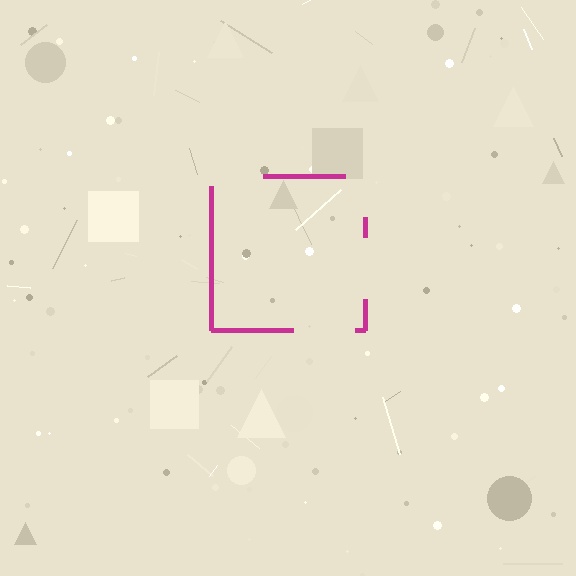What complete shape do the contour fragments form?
The contour fragments form a square.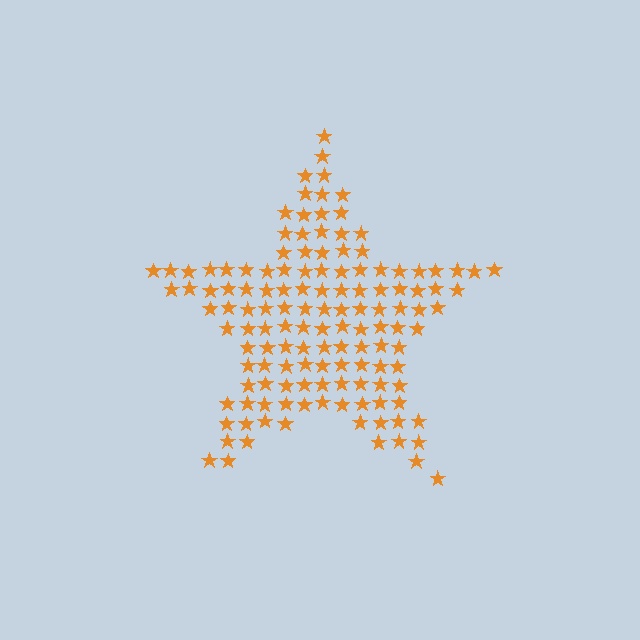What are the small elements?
The small elements are stars.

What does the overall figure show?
The overall figure shows a star.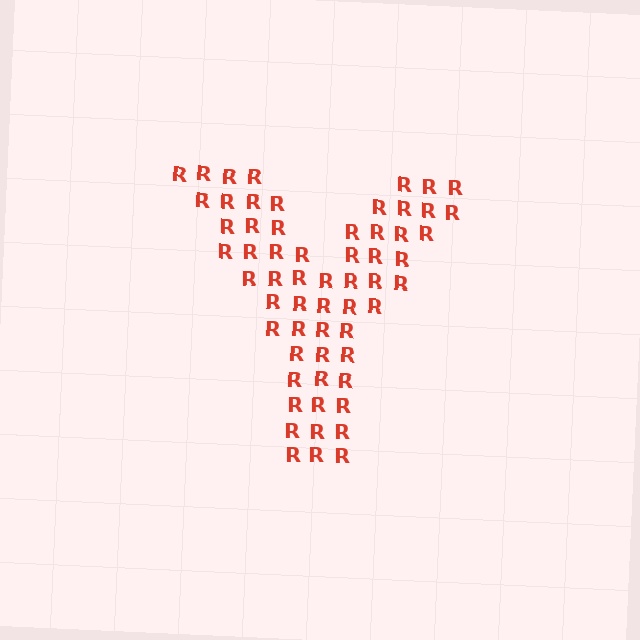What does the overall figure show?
The overall figure shows the letter Y.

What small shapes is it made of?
It is made of small letter R's.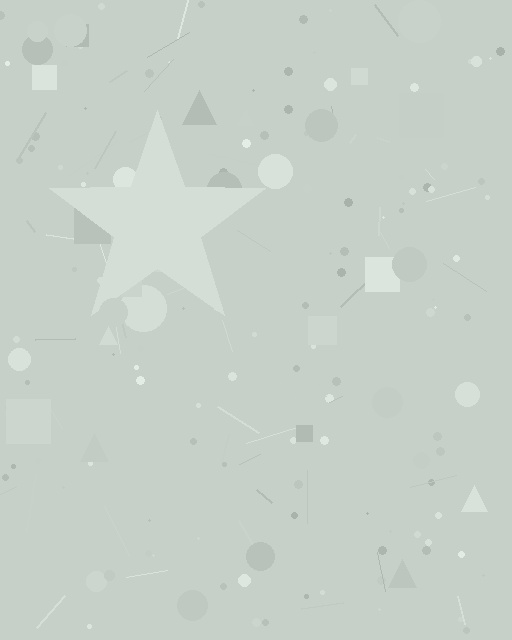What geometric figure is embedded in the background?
A star is embedded in the background.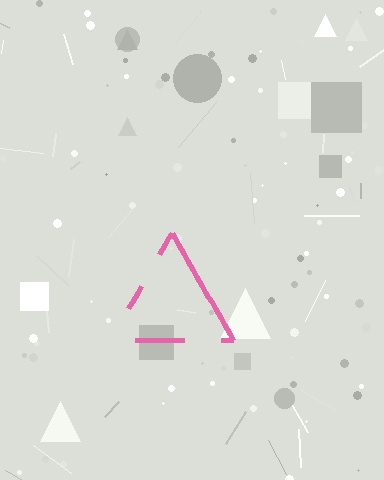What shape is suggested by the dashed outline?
The dashed outline suggests a triangle.